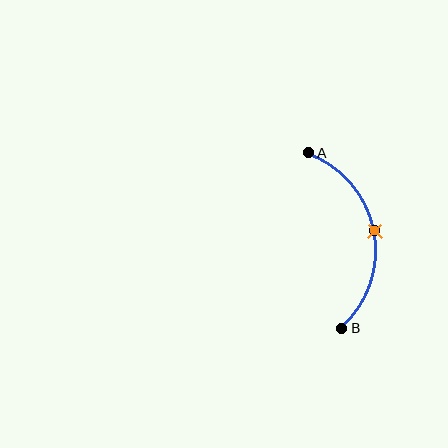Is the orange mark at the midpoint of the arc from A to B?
Yes. The orange mark lies on the arc at equal arc-length from both A and B — it is the arc midpoint.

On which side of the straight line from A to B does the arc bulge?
The arc bulges to the right of the straight line connecting A and B.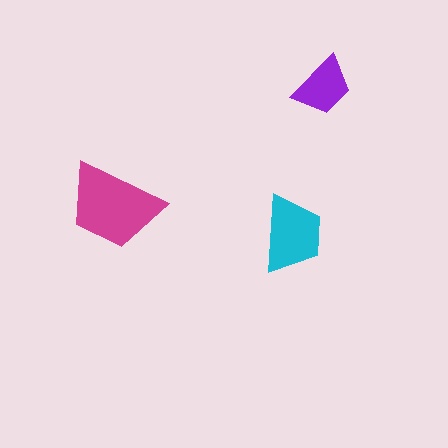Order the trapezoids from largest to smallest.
the magenta one, the cyan one, the purple one.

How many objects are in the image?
There are 3 objects in the image.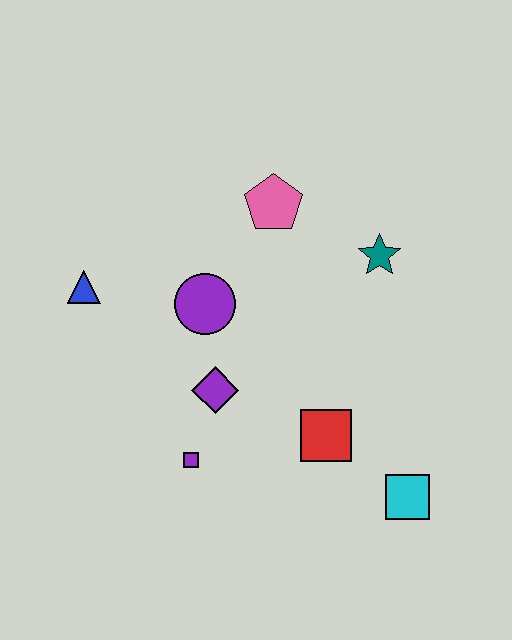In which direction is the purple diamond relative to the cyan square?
The purple diamond is to the left of the cyan square.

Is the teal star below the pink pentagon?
Yes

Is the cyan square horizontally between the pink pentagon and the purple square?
No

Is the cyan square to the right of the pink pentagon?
Yes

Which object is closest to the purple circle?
The purple diamond is closest to the purple circle.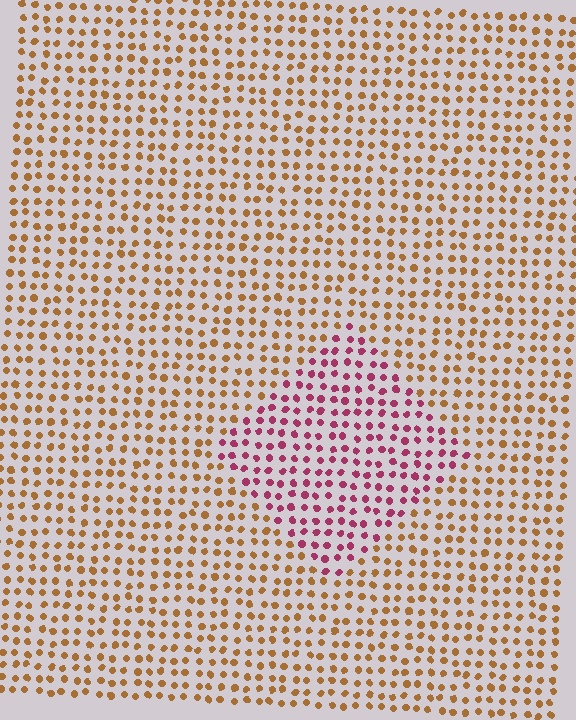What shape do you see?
I see a diamond.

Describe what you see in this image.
The image is filled with small brown elements in a uniform arrangement. A diamond-shaped region is visible where the elements are tinted to a slightly different hue, forming a subtle color boundary.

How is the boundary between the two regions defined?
The boundary is defined purely by a slight shift in hue (about 57 degrees). Spacing, size, and orientation are identical on both sides.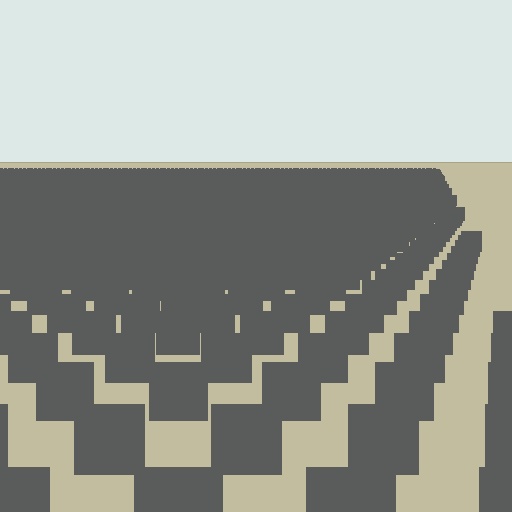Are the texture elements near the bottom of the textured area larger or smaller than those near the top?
Larger. Near the bottom, elements are closer to the viewer and appear at a bigger on-screen size.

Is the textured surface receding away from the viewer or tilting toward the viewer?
The surface is receding away from the viewer. Texture elements get smaller and denser toward the top.